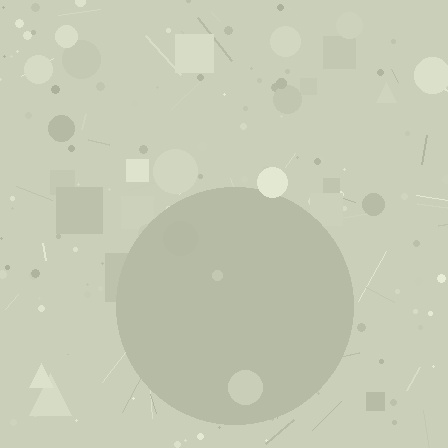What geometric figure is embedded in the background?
A circle is embedded in the background.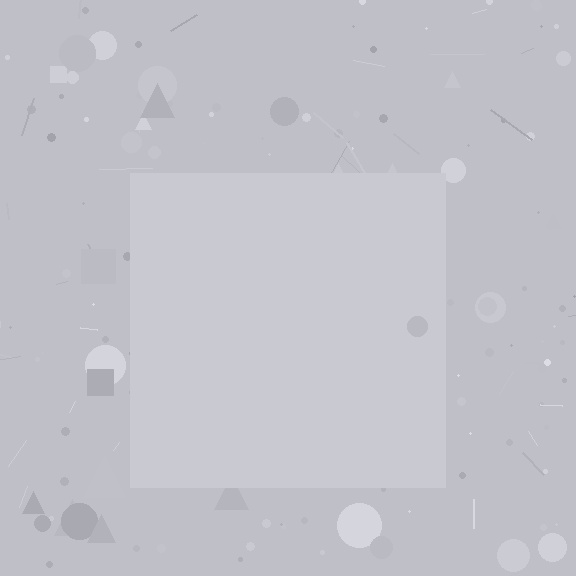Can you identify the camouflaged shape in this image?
The camouflaged shape is a square.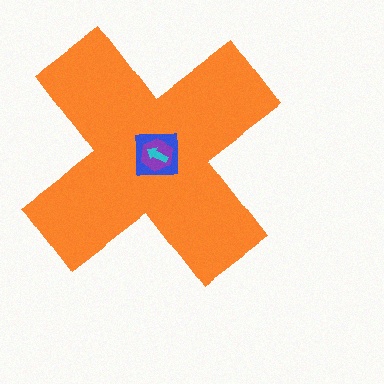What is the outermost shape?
The orange cross.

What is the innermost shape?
The cyan arrow.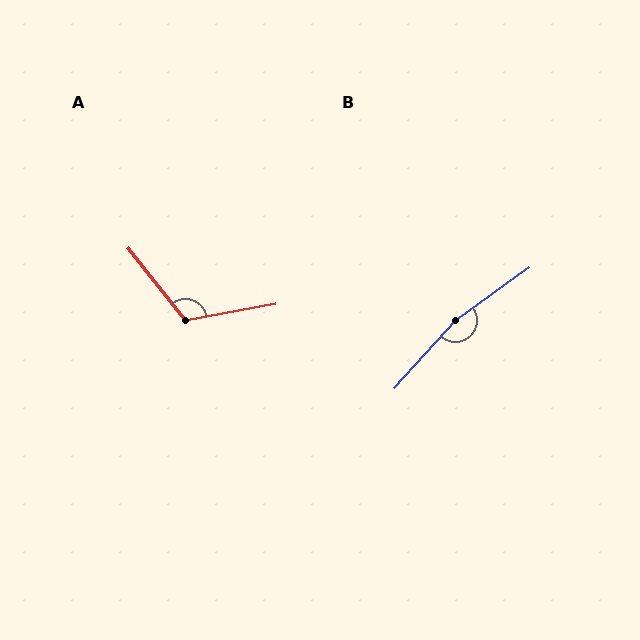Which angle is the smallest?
A, at approximately 118 degrees.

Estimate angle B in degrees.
Approximately 167 degrees.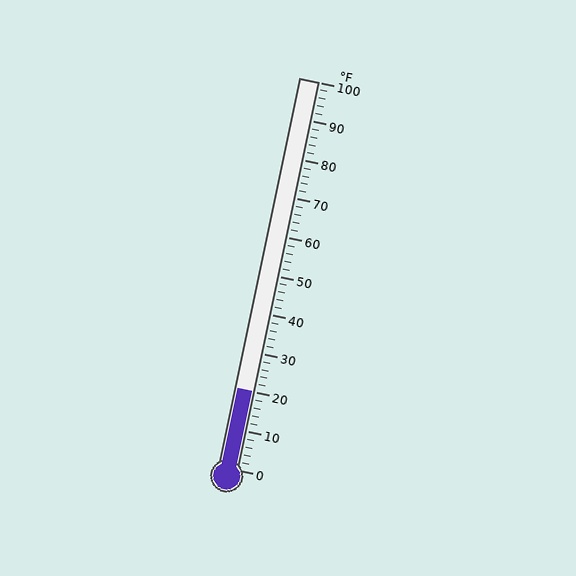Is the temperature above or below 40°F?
The temperature is below 40°F.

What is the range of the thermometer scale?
The thermometer scale ranges from 0°F to 100°F.